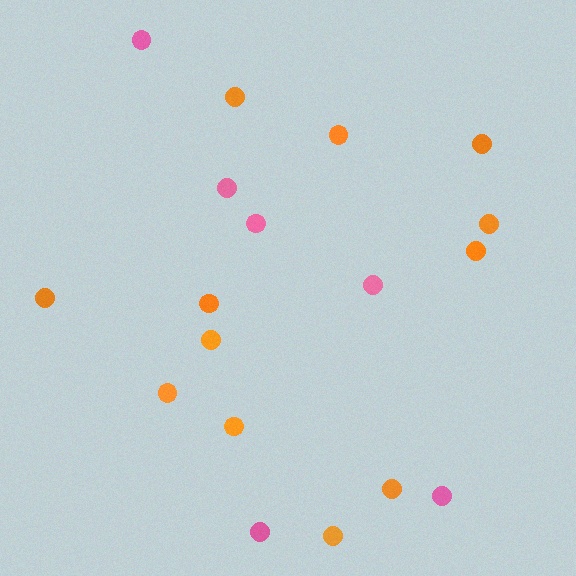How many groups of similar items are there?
There are 2 groups: one group of pink circles (6) and one group of orange circles (12).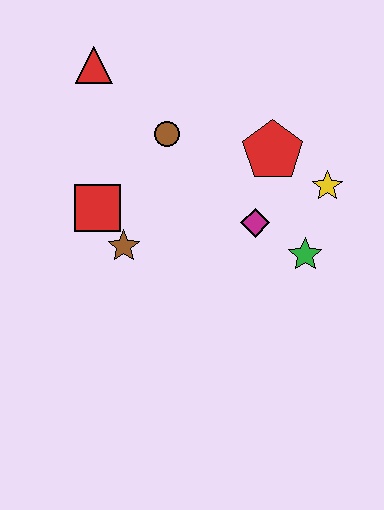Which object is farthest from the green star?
The red triangle is farthest from the green star.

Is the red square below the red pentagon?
Yes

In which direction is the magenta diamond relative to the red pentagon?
The magenta diamond is below the red pentagon.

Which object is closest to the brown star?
The red square is closest to the brown star.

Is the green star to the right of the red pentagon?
Yes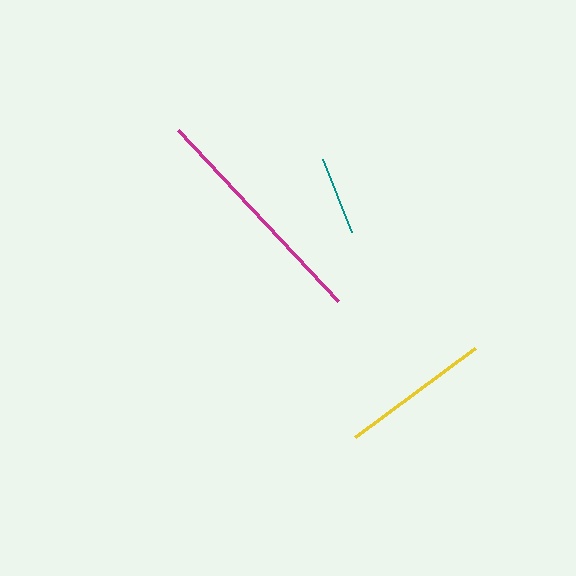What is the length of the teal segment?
The teal segment is approximately 79 pixels long.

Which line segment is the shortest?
The teal line is the shortest at approximately 79 pixels.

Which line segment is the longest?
The magenta line is the longest at approximately 234 pixels.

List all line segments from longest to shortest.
From longest to shortest: magenta, yellow, teal.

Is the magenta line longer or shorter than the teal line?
The magenta line is longer than the teal line.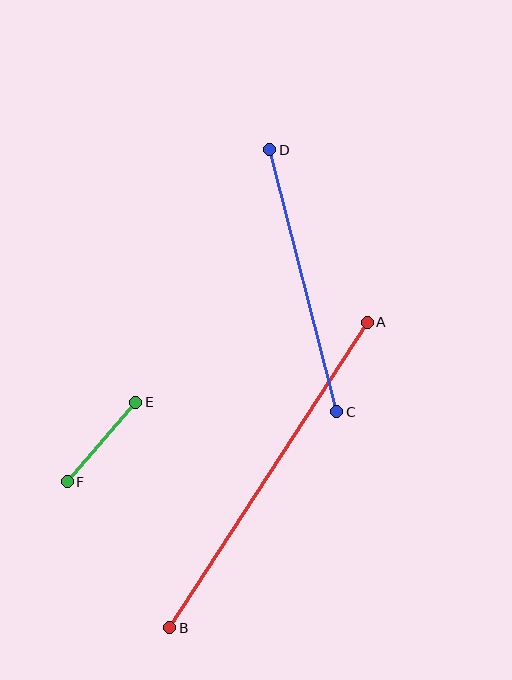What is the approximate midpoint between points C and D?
The midpoint is at approximately (303, 281) pixels.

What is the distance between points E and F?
The distance is approximately 105 pixels.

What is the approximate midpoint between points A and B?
The midpoint is at approximately (268, 475) pixels.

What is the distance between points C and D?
The distance is approximately 270 pixels.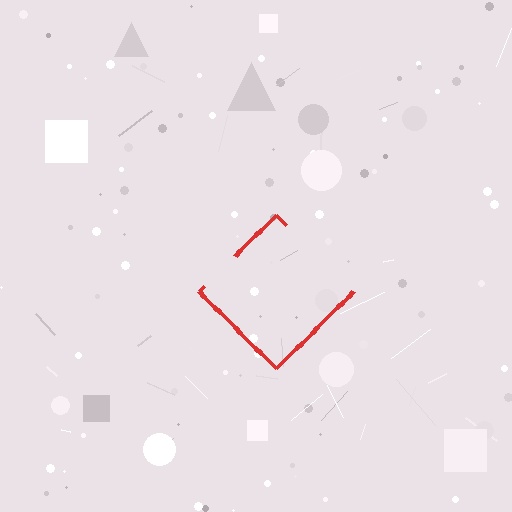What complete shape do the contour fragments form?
The contour fragments form a diamond.